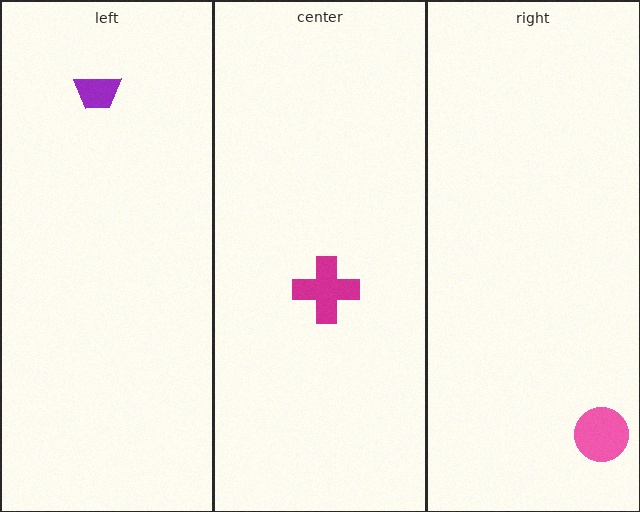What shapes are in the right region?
The pink circle.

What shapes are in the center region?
The magenta cross.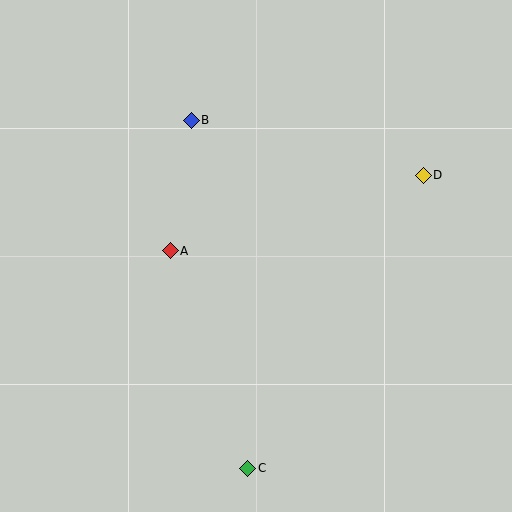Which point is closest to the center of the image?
Point A at (170, 251) is closest to the center.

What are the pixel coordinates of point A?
Point A is at (170, 251).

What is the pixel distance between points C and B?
The distance between C and B is 353 pixels.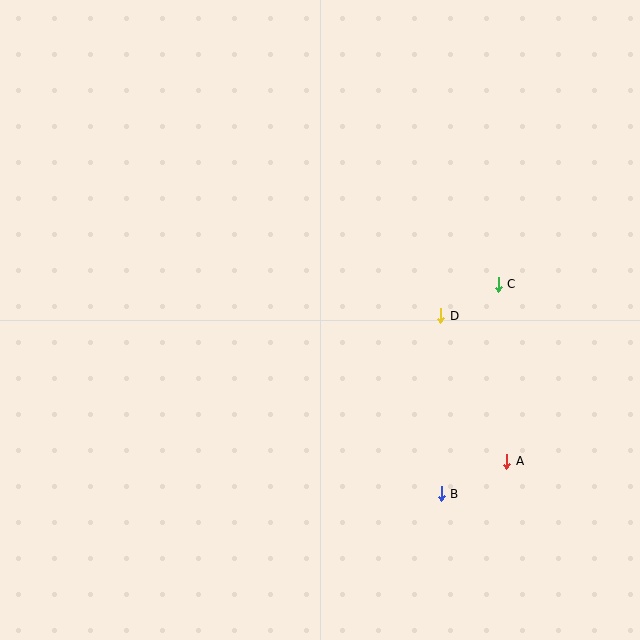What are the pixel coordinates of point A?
Point A is at (507, 461).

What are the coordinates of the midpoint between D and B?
The midpoint between D and B is at (441, 405).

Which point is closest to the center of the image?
Point D at (441, 316) is closest to the center.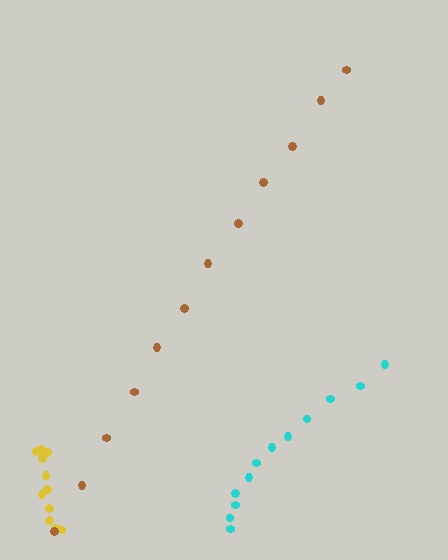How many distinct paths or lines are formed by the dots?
There are 3 distinct paths.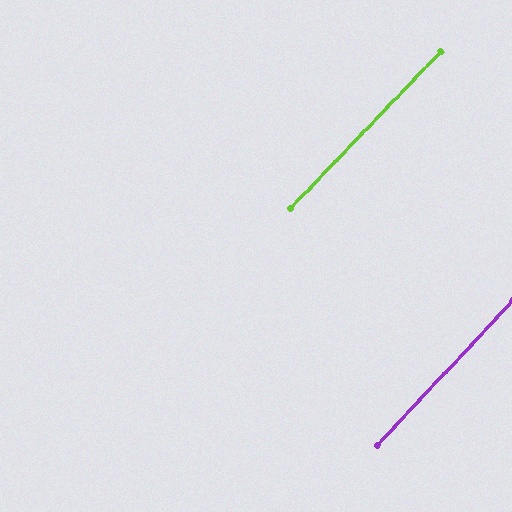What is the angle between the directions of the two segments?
Approximately 1 degree.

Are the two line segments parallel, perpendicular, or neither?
Parallel — their directions differ by only 0.9°.